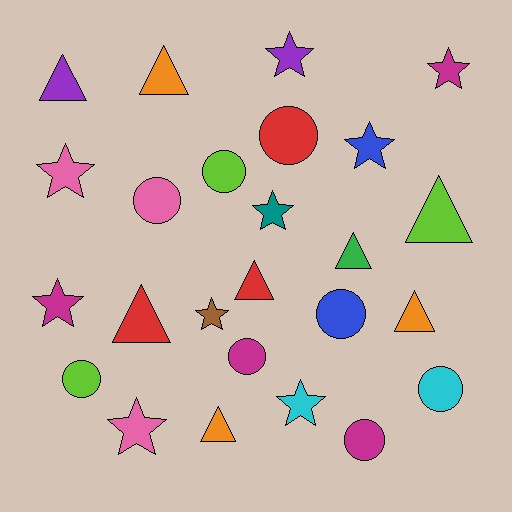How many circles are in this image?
There are 8 circles.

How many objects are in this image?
There are 25 objects.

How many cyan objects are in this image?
There are 2 cyan objects.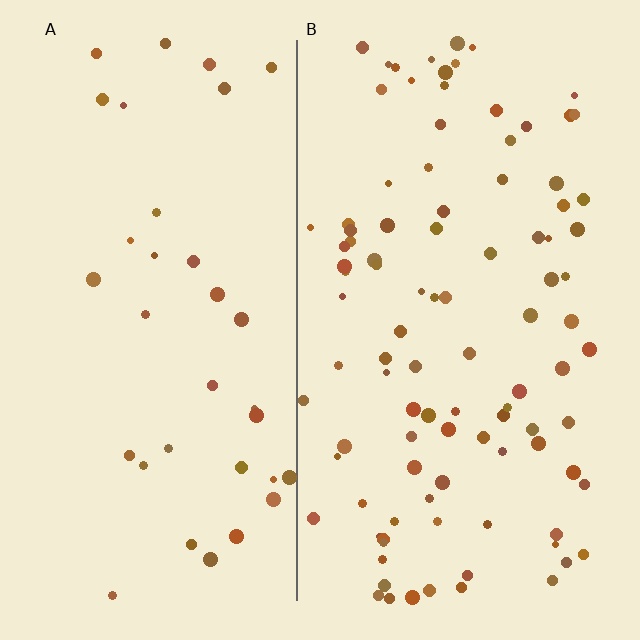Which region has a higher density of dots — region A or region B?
B (the right).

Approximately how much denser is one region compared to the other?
Approximately 2.8× — region B over region A.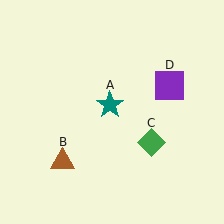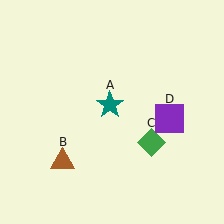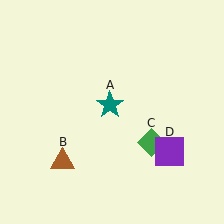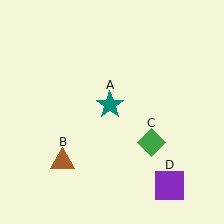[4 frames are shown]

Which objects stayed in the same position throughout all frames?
Teal star (object A) and brown triangle (object B) and green diamond (object C) remained stationary.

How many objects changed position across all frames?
1 object changed position: purple square (object D).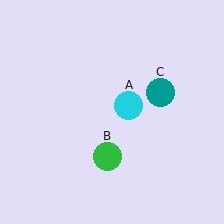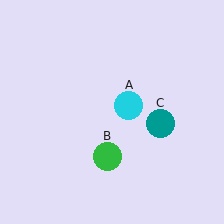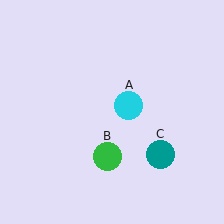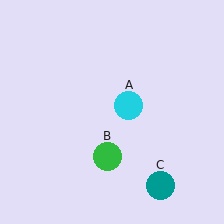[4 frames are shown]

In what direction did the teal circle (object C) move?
The teal circle (object C) moved down.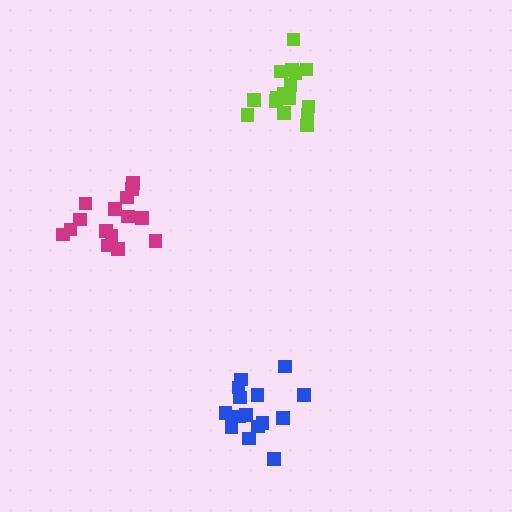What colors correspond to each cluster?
The clusters are colored: magenta, blue, lime.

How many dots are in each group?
Group 1: 15 dots, Group 2: 15 dots, Group 3: 16 dots (46 total).